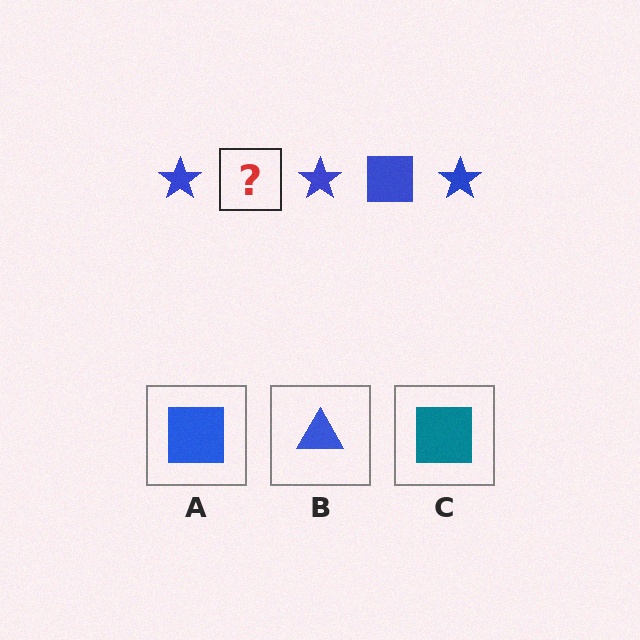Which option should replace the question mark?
Option A.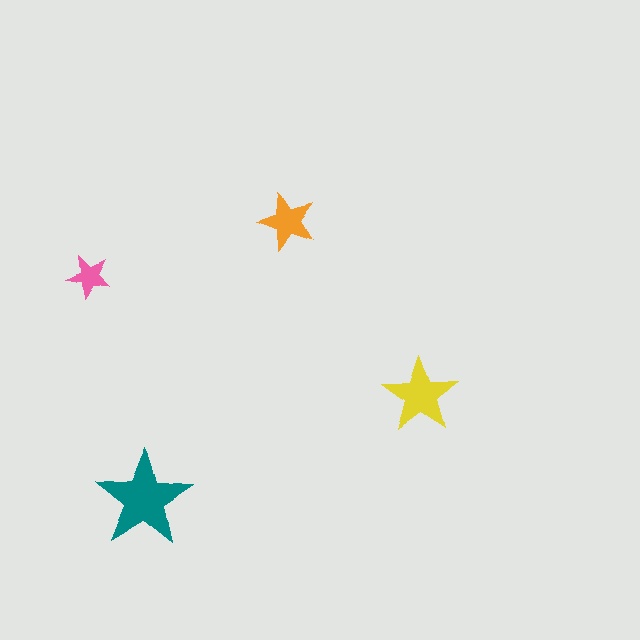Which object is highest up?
The orange star is topmost.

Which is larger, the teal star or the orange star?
The teal one.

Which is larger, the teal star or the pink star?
The teal one.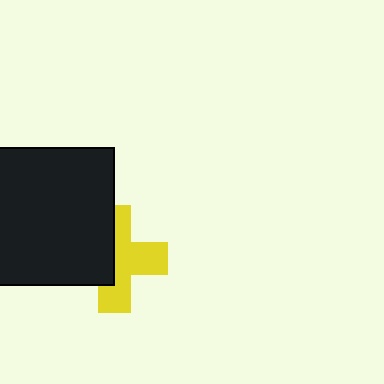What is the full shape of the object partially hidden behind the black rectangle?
The partially hidden object is a yellow cross.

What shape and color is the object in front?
The object in front is a black rectangle.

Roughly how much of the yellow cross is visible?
About half of it is visible (roughly 56%).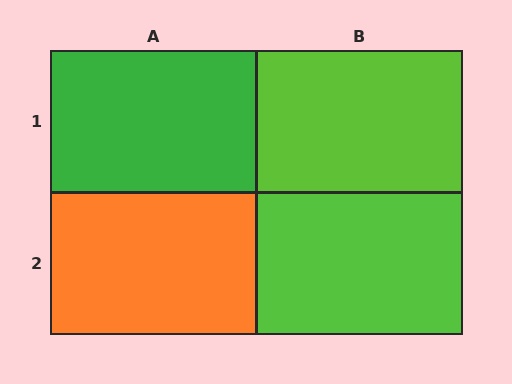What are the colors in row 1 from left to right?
Green, lime.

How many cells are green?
1 cell is green.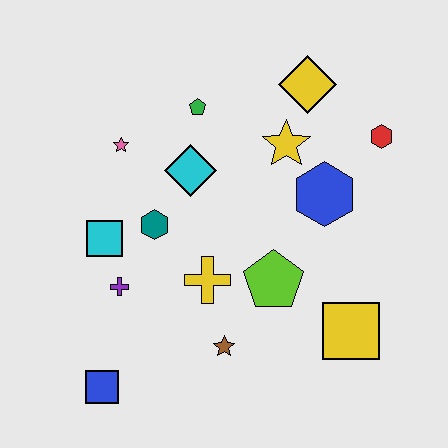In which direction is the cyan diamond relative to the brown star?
The cyan diamond is above the brown star.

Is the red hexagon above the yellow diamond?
No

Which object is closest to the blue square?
The purple cross is closest to the blue square.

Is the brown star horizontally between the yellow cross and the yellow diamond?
Yes